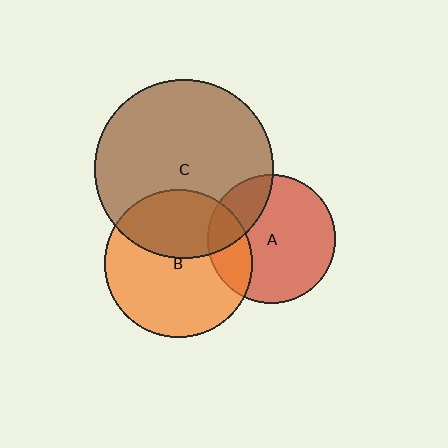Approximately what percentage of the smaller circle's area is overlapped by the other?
Approximately 20%.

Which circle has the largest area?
Circle C (brown).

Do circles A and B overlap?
Yes.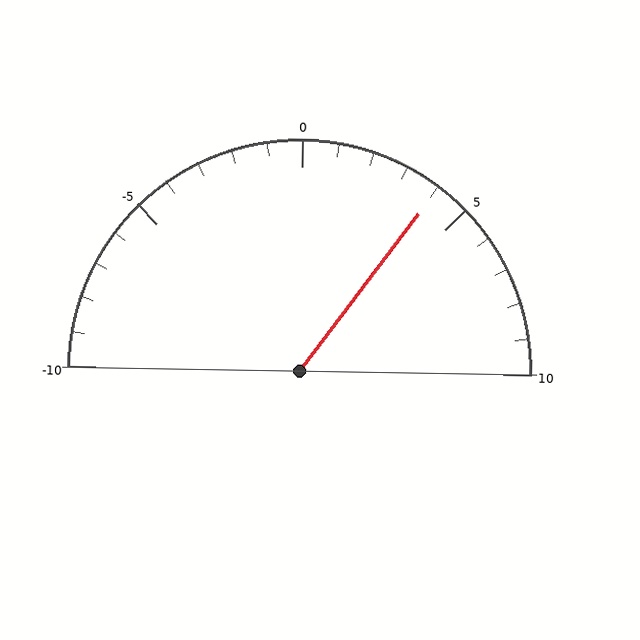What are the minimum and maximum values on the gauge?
The gauge ranges from -10 to 10.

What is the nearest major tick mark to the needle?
The nearest major tick mark is 5.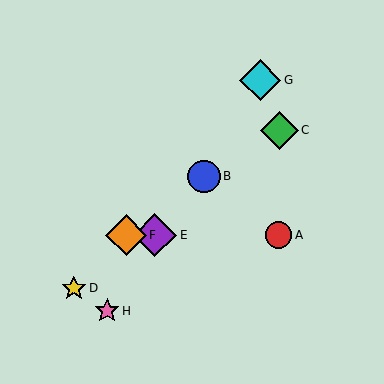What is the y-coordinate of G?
Object G is at y≈80.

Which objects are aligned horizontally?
Objects A, E, F are aligned horizontally.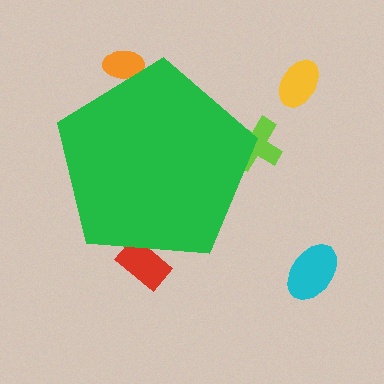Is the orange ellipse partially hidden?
Yes, the orange ellipse is partially hidden behind the green pentagon.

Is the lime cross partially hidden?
Yes, the lime cross is partially hidden behind the green pentagon.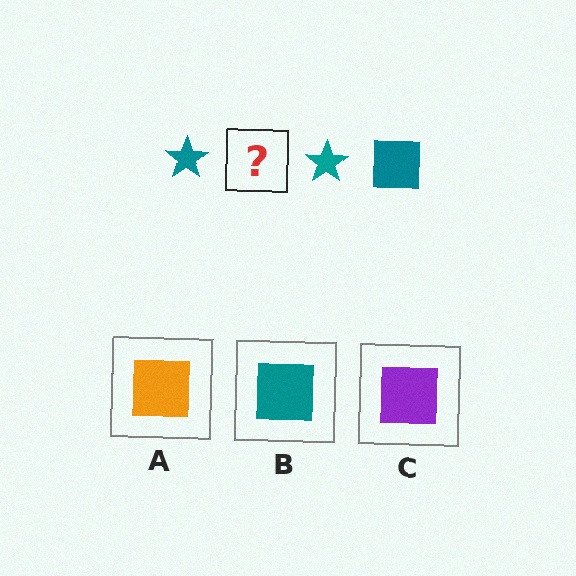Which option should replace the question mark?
Option B.